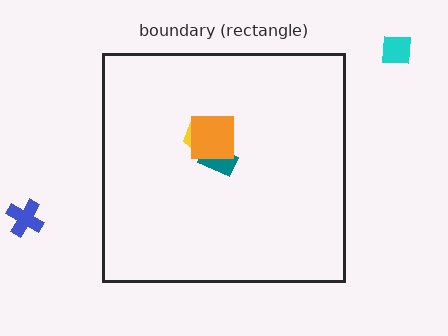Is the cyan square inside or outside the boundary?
Outside.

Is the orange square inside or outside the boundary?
Inside.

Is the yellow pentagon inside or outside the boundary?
Inside.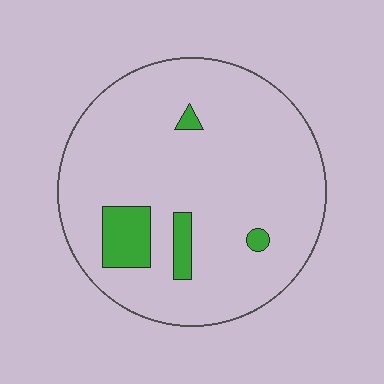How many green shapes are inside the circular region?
4.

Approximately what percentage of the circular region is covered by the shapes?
Approximately 10%.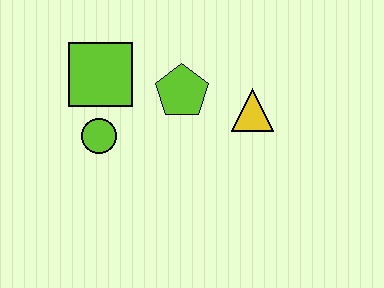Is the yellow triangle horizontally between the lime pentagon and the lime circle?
No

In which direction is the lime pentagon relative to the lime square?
The lime pentagon is to the right of the lime square.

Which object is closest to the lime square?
The lime circle is closest to the lime square.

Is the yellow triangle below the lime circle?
No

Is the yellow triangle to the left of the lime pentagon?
No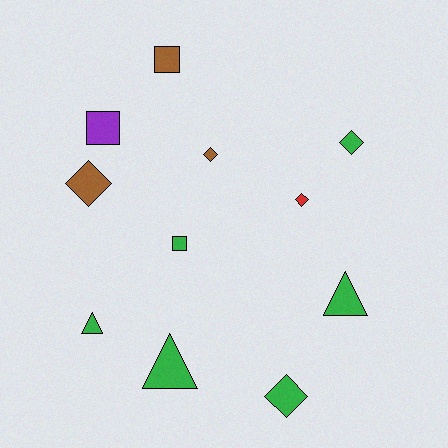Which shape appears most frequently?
Diamond, with 5 objects.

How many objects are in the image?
There are 11 objects.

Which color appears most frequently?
Green, with 6 objects.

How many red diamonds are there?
There is 1 red diamond.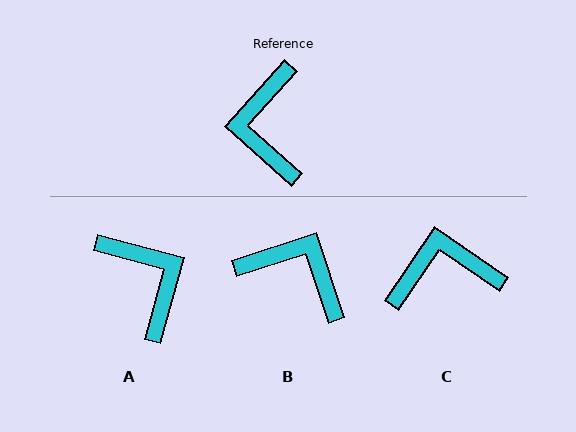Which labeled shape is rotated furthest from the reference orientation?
A, about 153 degrees away.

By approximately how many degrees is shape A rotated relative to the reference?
Approximately 153 degrees clockwise.